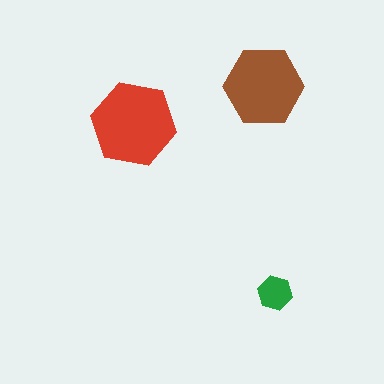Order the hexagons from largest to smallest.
the red one, the brown one, the green one.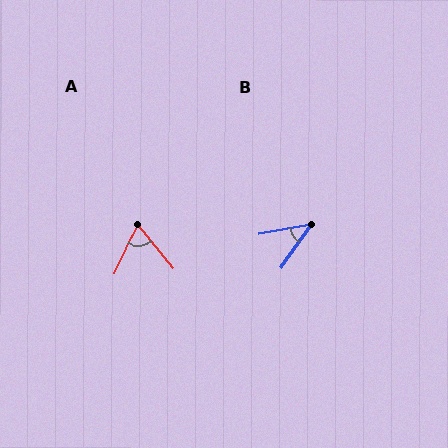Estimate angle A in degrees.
Approximately 65 degrees.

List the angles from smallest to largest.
B (45°), A (65°).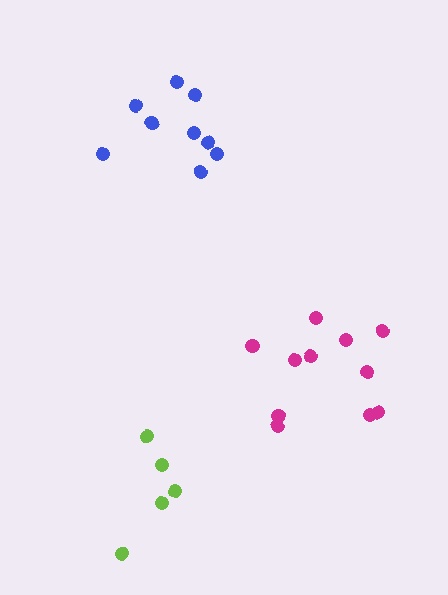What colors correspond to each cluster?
The clusters are colored: magenta, blue, lime.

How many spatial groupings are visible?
There are 3 spatial groupings.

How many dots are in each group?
Group 1: 11 dots, Group 2: 9 dots, Group 3: 5 dots (25 total).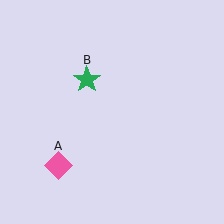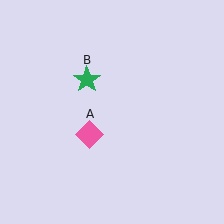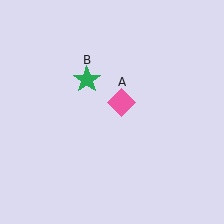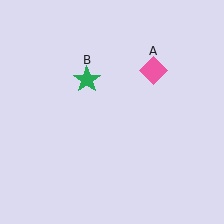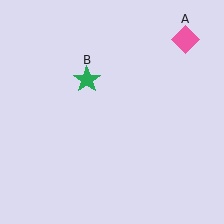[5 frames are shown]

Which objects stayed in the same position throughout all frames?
Green star (object B) remained stationary.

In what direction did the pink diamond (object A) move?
The pink diamond (object A) moved up and to the right.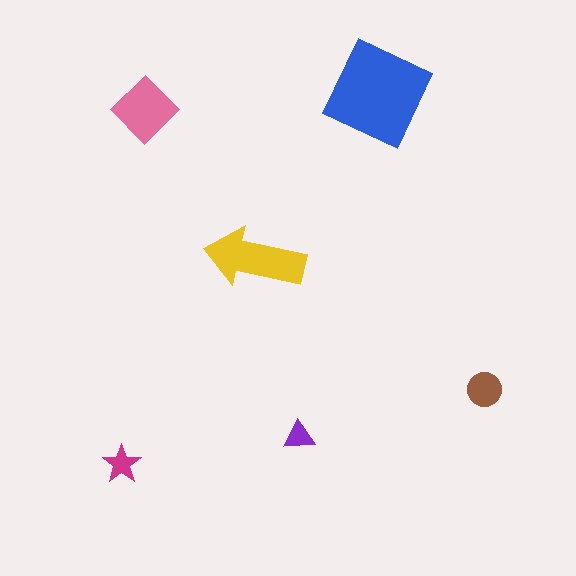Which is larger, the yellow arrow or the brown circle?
The yellow arrow.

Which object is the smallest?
The purple triangle.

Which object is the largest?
The blue diamond.